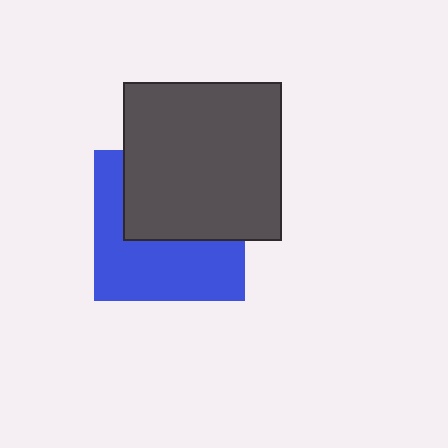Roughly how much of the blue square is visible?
About half of it is visible (roughly 51%).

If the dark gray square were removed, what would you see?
You would see the complete blue square.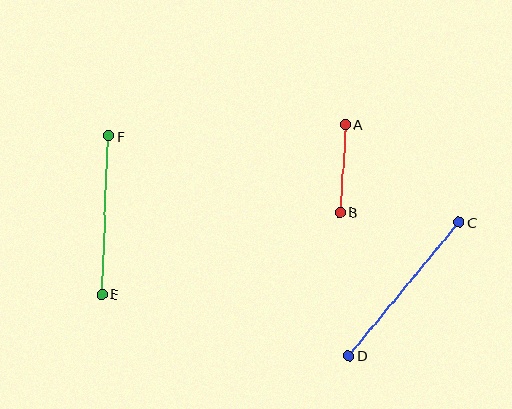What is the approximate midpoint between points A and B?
The midpoint is at approximately (343, 168) pixels.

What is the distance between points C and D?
The distance is approximately 173 pixels.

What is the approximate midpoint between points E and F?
The midpoint is at approximately (105, 215) pixels.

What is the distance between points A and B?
The distance is approximately 88 pixels.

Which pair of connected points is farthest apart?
Points C and D are farthest apart.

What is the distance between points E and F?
The distance is approximately 159 pixels.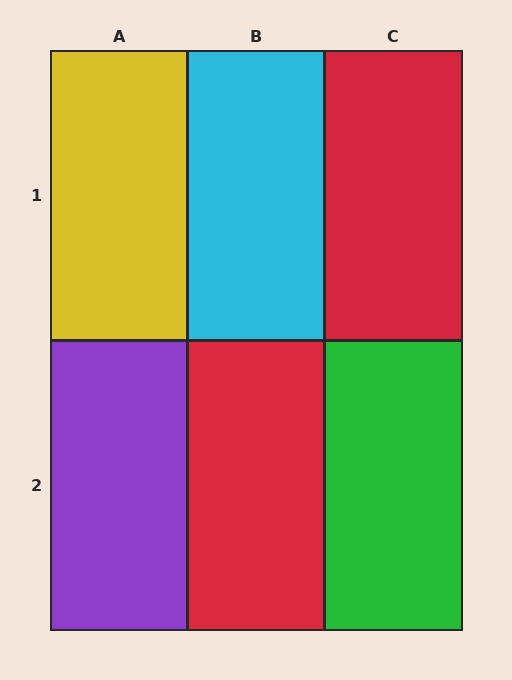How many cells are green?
1 cell is green.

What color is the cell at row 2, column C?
Green.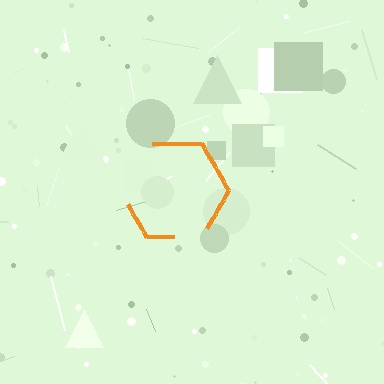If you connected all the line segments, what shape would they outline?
They would outline a hexagon.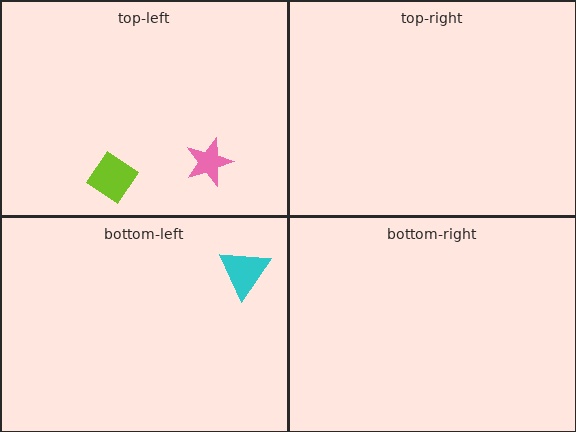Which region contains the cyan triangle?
The bottom-left region.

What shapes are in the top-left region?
The pink star, the lime diamond.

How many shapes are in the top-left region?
2.